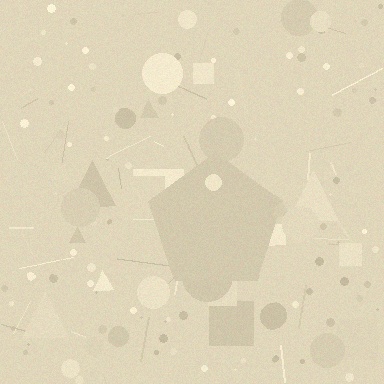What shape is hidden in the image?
A pentagon is hidden in the image.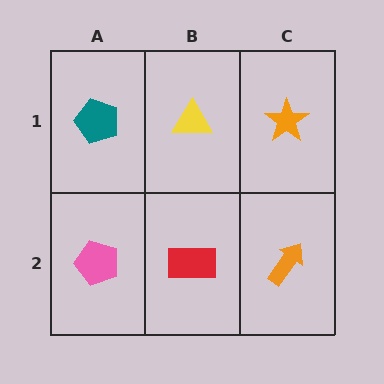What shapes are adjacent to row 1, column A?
A pink pentagon (row 2, column A), a yellow triangle (row 1, column B).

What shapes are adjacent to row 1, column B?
A red rectangle (row 2, column B), a teal pentagon (row 1, column A), an orange star (row 1, column C).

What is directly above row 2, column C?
An orange star.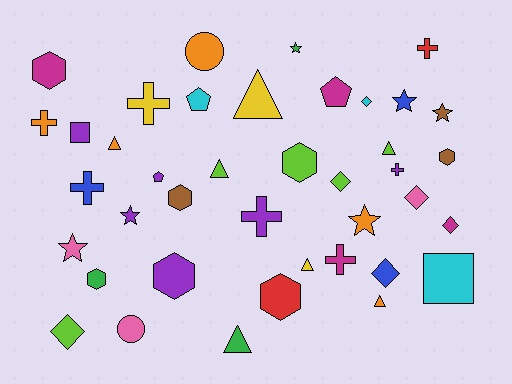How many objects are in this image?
There are 40 objects.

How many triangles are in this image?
There are 7 triangles.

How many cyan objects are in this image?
There are 3 cyan objects.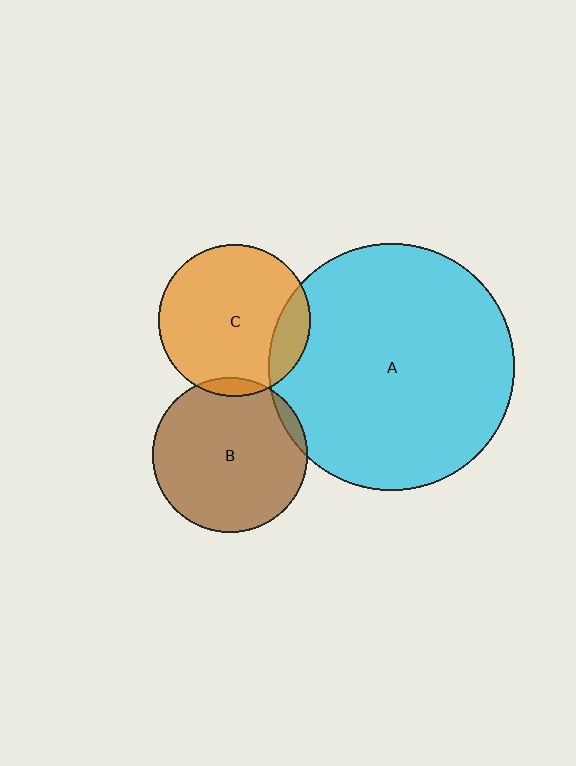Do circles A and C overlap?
Yes.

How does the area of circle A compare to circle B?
Approximately 2.5 times.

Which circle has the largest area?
Circle A (cyan).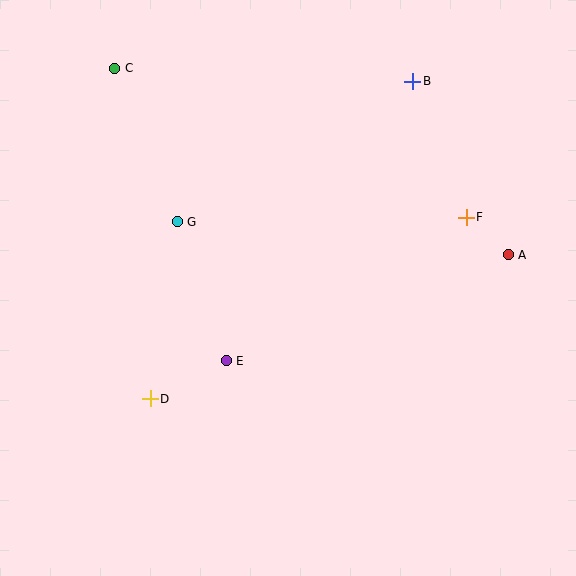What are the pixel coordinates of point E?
Point E is at (226, 361).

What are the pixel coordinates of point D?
Point D is at (150, 399).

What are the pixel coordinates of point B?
Point B is at (413, 81).